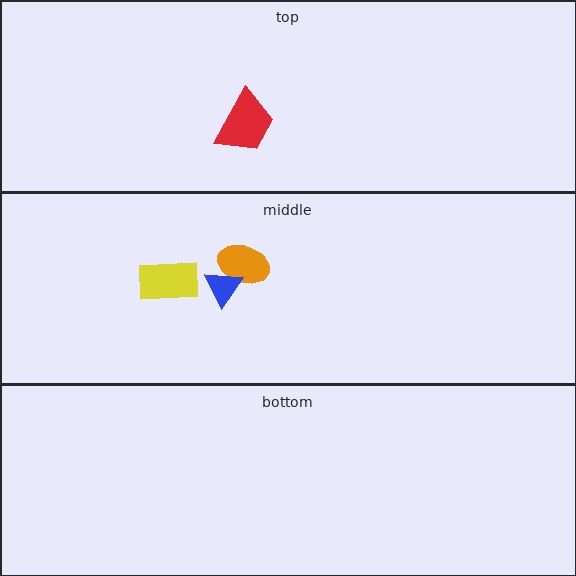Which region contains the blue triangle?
The middle region.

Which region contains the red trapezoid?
The top region.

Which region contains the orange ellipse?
The middle region.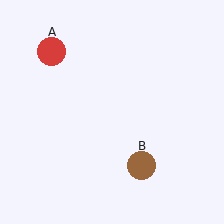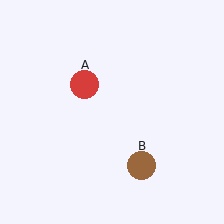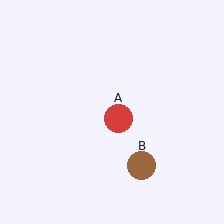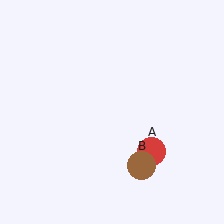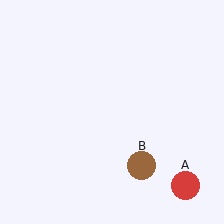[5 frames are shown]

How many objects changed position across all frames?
1 object changed position: red circle (object A).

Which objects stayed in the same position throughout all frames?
Brown circle (object B) remained stationary.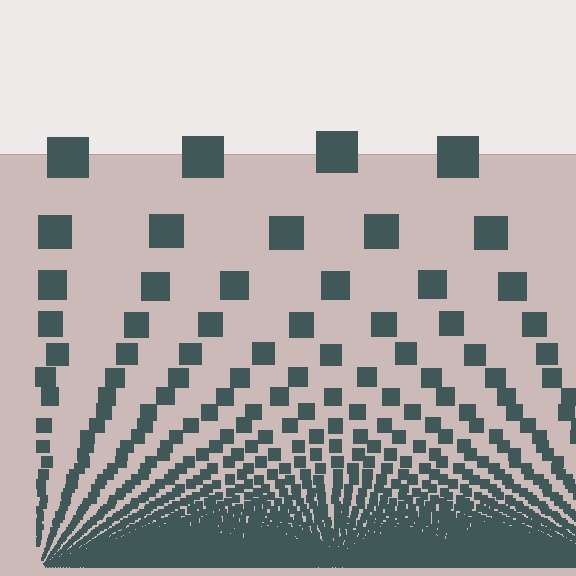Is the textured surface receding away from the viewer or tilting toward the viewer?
The surface appears to tilt toward the viewer. Texture elements get larger and sparser toward the top.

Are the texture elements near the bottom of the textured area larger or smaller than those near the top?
Smaller. The gradient is inverted — elements near the bottom are smaller and denser.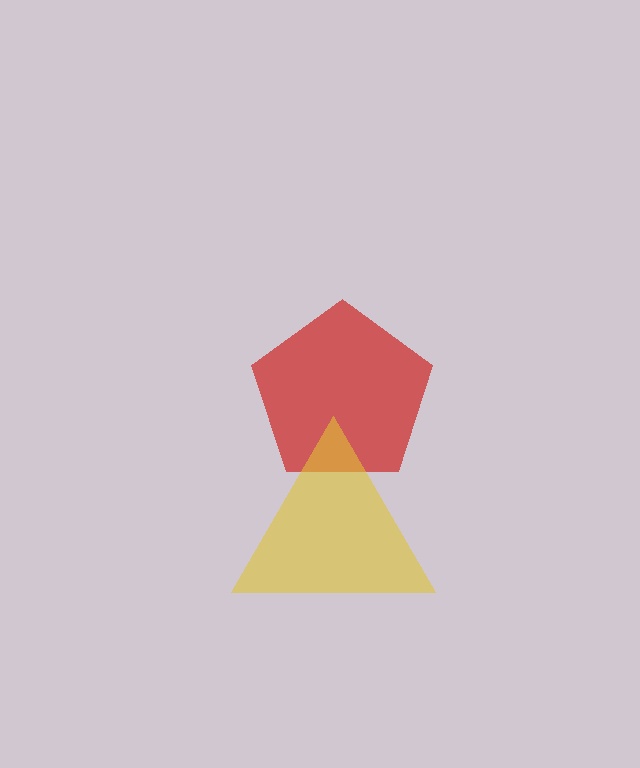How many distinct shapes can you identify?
There are 2 distinct shapes: a red pentagon, a yellow triangle.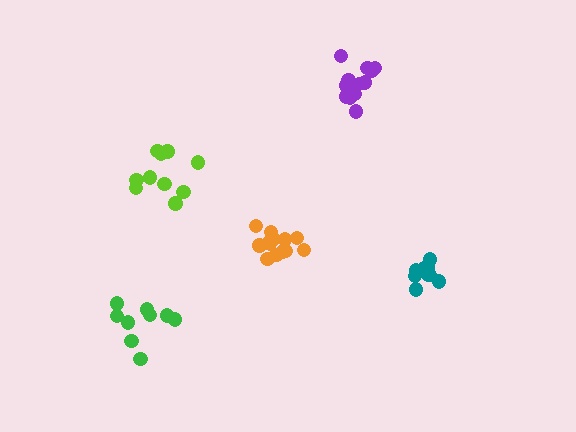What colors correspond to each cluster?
The clusters are colored: lime, teal, green, orange, purple.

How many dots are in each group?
Group 1: 11 dots, Group 2: 9 dots, Group 3: 9 dots, Group 4: 14 dots, Group 5: 14 dots (57 total).